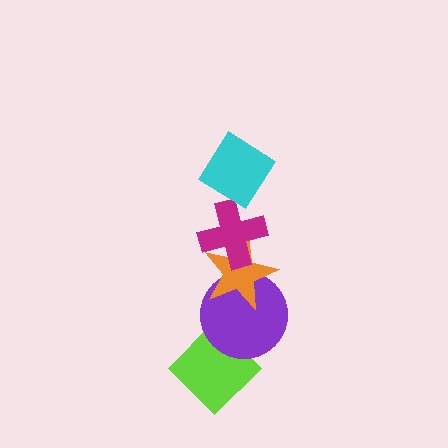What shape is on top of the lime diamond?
The purple circle is on top of the lime diamond.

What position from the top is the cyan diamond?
The cyan diamond is 1st from the top.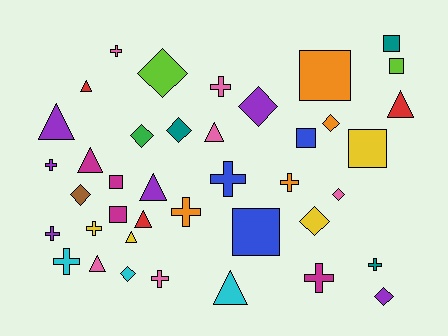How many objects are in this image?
There are 40 objects.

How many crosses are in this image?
There are 12 crosses.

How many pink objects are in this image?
There are 6 pink objects.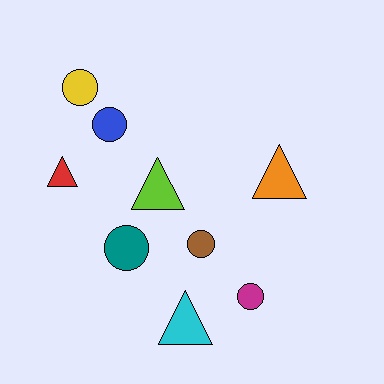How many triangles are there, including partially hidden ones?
There are 4 triangles.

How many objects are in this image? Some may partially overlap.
There are 9 objects.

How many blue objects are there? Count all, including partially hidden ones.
There is 1 blue object.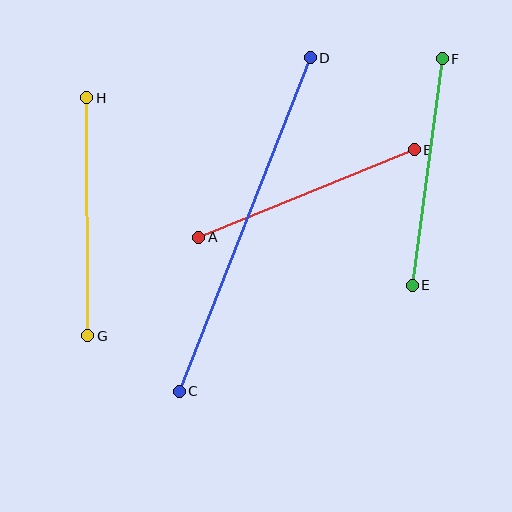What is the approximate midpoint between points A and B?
The midpoint is at approximately (306, 194) pixels.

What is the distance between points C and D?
The distance is approximately 359 pixels.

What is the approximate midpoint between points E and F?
The midpoint is at approximately (427, 172) pixels.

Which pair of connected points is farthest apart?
Points C and D are farthest apart.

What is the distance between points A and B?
The distance is approximately 233 pixels.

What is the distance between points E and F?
The distance is approximately 228 pixels.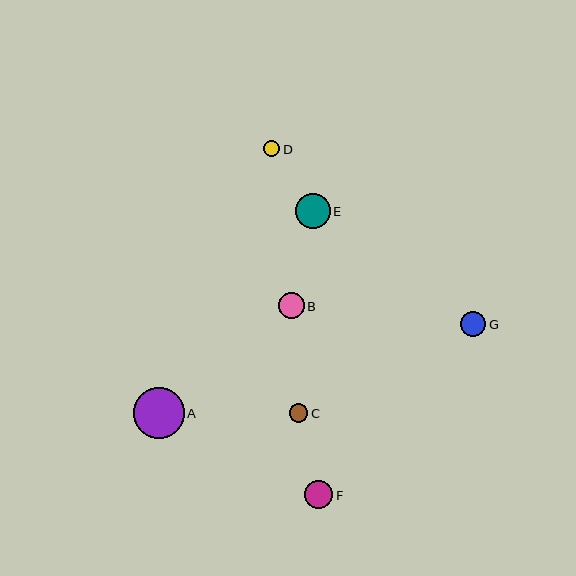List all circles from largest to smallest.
From largest to smallest: A, E, F, B, G, C, D.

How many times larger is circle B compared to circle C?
Circle B is approximately 1.4 times the size of circle C.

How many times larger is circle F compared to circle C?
Circle F is approximately 1.5 times the size of circle C.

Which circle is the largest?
Circle A is the largest with a size of approximately 51 pixels.